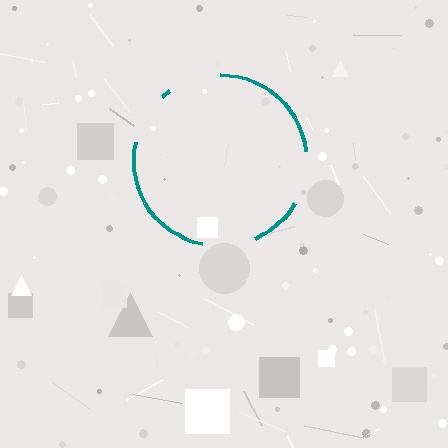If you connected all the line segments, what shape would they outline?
They would outline a circle.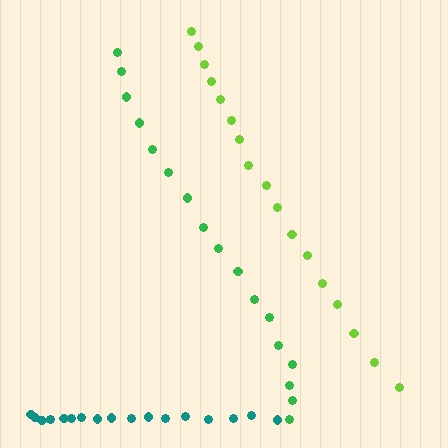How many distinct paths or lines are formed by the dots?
There are 3 distinct paths.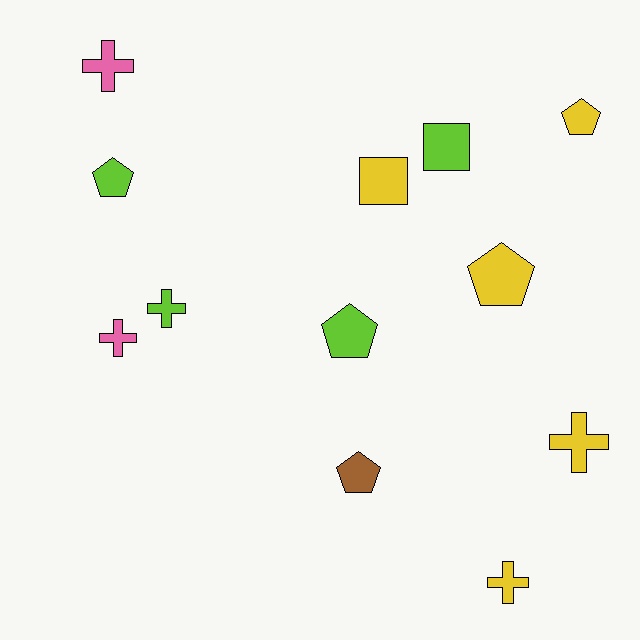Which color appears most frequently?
Yellow, with 5 objects.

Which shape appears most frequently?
Cross, with 5 objects.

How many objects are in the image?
There are 12 objects.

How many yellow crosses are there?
There are 2 yellow crosses.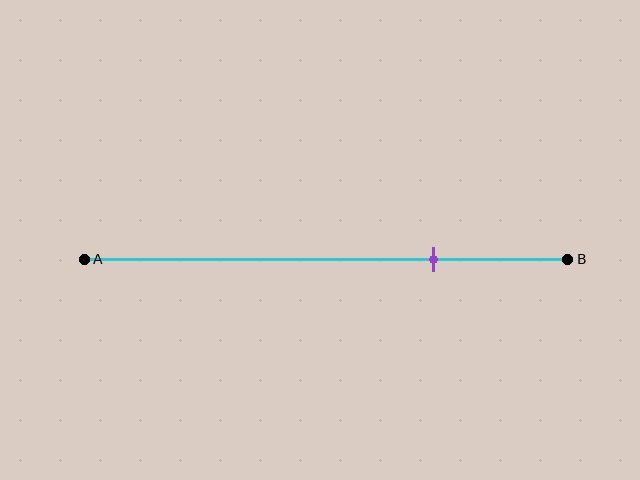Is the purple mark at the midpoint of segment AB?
No, the mark is at about 70% from A, not at the 50% midpoint.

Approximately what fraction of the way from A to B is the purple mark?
The purple mark is approximately 70% of the way from A to B.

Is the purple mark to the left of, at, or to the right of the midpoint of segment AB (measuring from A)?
The purple mark is to the right of the midpoint of segment AB.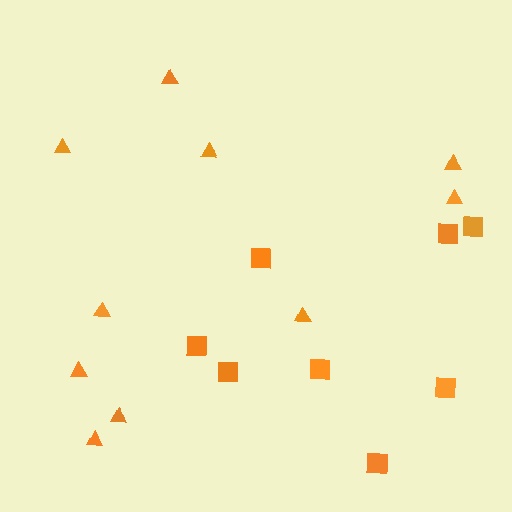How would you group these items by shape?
There are 2 groups: one group of squares (8) and one group of triangles (10).